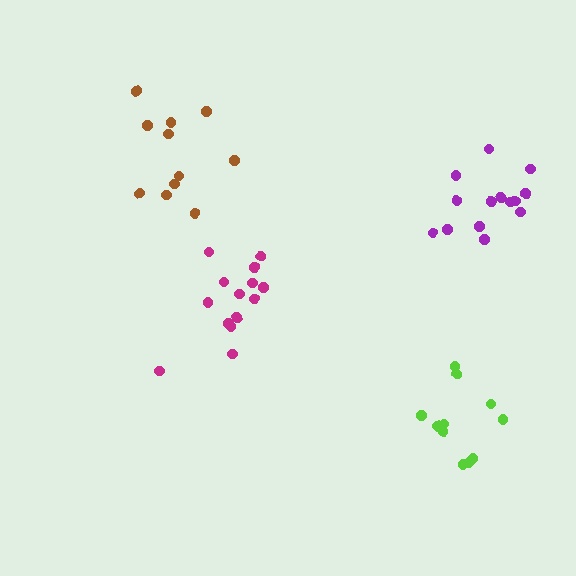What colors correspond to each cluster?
The clusters are colored: purple, lime, magenta, brown.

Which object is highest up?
The brown cluster is topmost.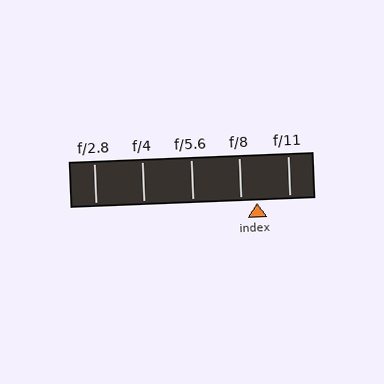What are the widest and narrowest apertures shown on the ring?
The widest aperture shown is f/2.8 and the narrowest is f/11.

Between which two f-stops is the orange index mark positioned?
The index mark is between f/8 and f/11.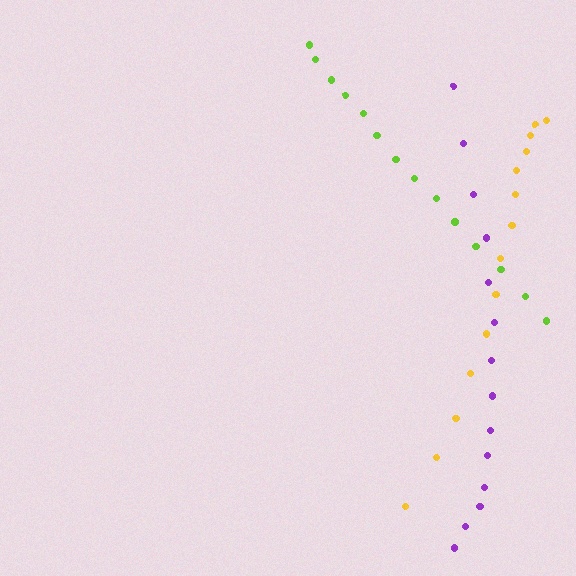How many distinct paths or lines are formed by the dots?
There are 3 distinct paths.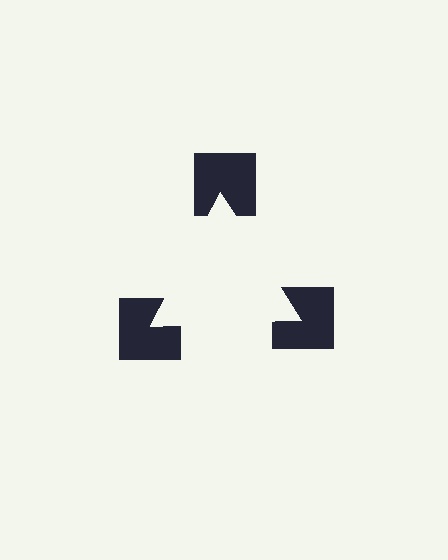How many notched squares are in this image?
There are 3 — one at each vertex of the illusory triangle.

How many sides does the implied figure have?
3 sides.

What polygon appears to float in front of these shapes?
An illusory triangle — its edges are inferred from the aligned wedge cuts in the notched squares, not physically drawn.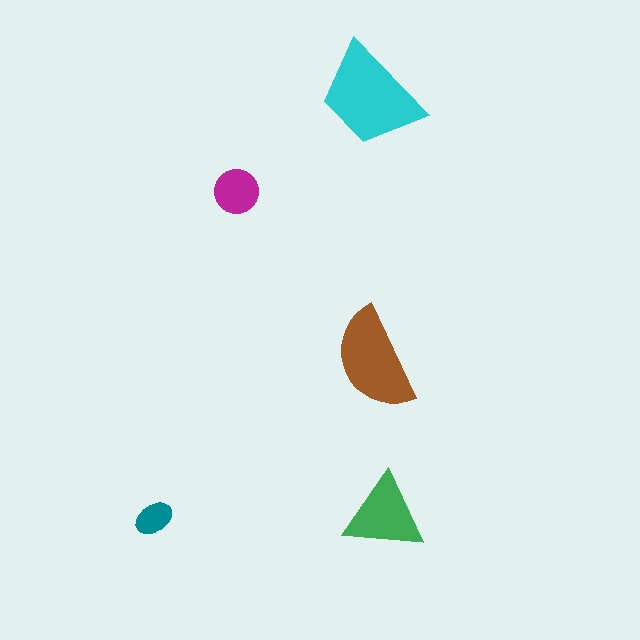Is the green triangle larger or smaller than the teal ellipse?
Larger.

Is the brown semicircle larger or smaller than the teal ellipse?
Larger.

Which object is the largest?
The cyan trapezoid.